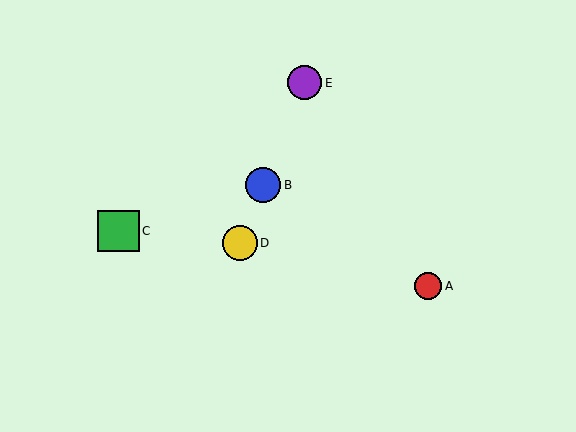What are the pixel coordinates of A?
Object A is at (428, 286).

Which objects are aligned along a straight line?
Objects B, D, E are aligned along a straight line.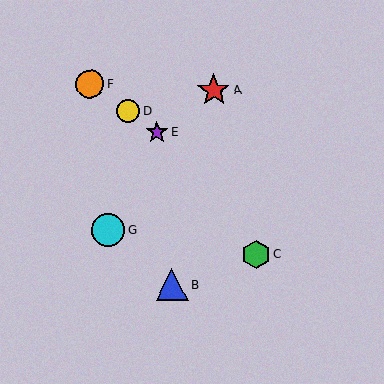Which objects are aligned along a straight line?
Objects D, E, F are aligned along a straight line.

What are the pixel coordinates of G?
Object G is at (108, 231).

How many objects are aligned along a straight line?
3 objects (D, E, F) are aligned along a straight line.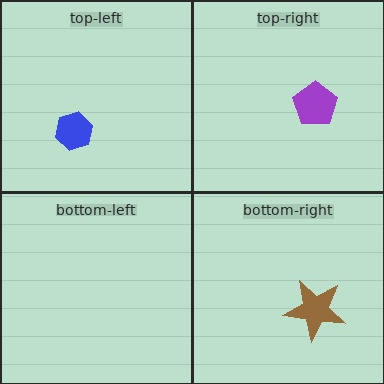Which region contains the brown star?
The bottom-right region.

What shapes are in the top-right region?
The purple pentagon.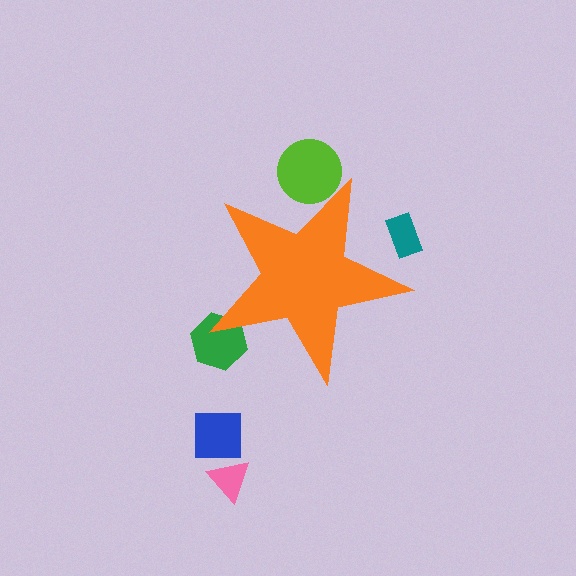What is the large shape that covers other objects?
An orange star.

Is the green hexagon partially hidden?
Yes, the green hexagon is partially hidden behind the orange star.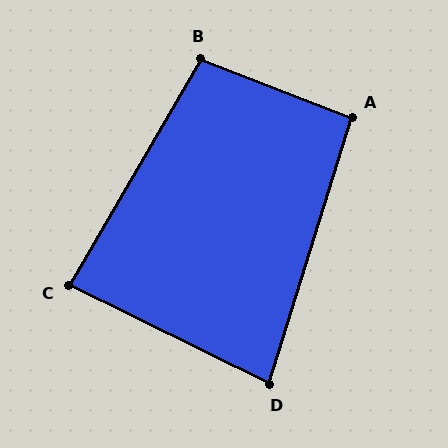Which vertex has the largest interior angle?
B, at approximately 99 degrees.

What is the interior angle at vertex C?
Approximately 86 degrees (approximately right).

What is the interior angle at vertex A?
Approximately 94 degrees (approximately right).